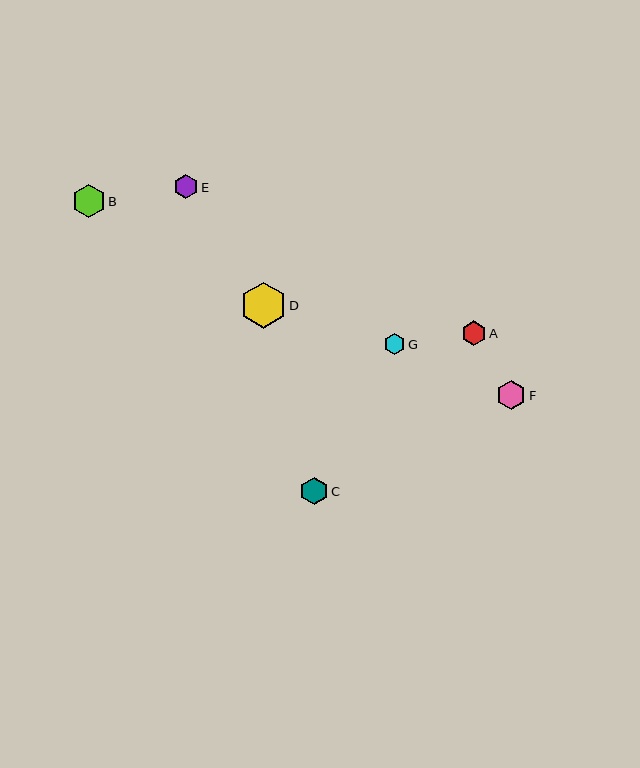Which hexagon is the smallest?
Hexagon G is the smallest with a size of approximately 21 pixels.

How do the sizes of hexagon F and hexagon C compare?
Hexagon F and hexagon C are approximately the same size.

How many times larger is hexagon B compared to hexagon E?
Hexagon B is approximately 1.4 times the size of hexagon E.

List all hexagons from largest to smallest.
From largest to smallest: D, B, F, C, A, E, G.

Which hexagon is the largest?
Hexagon D is the largest with a size of approximately 46 pixels.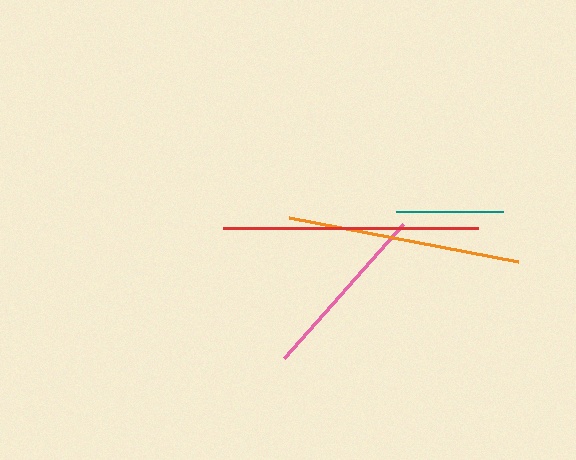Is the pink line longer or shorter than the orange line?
The orange line is longer than the pink line.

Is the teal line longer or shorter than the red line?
The red line is longer than the teal line.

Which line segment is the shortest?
The teal line is the shortest at approximately 107 pixels.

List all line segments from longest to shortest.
From longest to shortest: red, orange, pink, teal.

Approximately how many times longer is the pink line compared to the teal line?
The pink line is approximately 1.7 times the length of the teal line.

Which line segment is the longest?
The red line is the longest at approximately 254 pixels.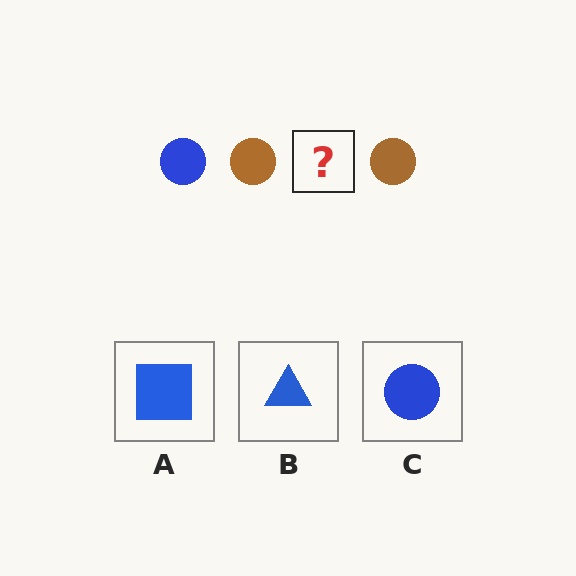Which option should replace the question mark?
Option C.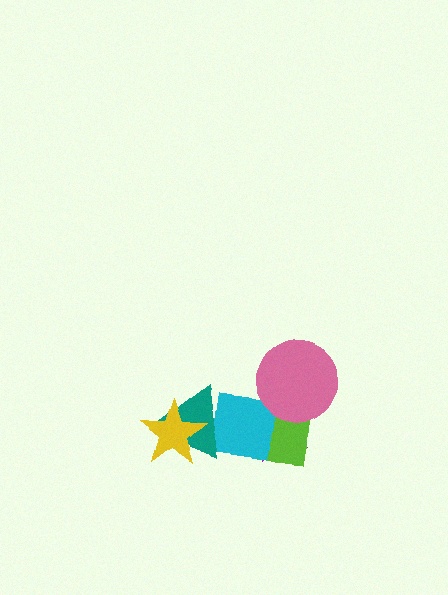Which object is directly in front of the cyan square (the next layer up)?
The teal triangle is directly in front of the cyan square.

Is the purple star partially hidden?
Yes, it is partially covered by another shape.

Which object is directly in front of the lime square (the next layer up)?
The cyan square is directly in front of the lime square.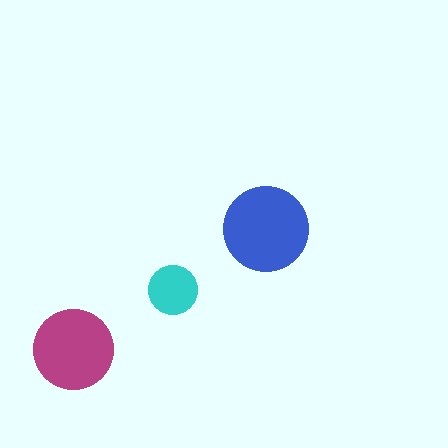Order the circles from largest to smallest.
the blue one, the magenta one, the cyan one.